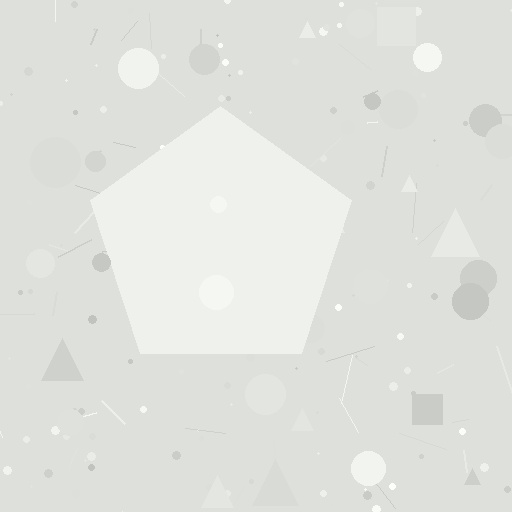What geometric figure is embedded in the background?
A pentagon is embedded in the background.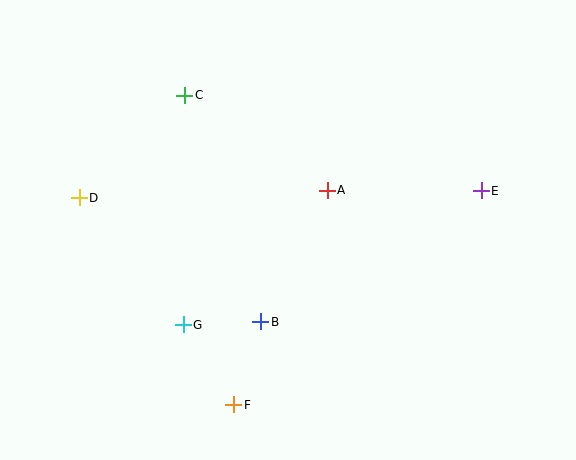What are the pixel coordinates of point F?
Point F is at (234, 405).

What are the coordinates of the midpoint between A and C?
The midpoint between A and C is at (256, 143).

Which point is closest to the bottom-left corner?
Point G is closest to the bottom-left corner.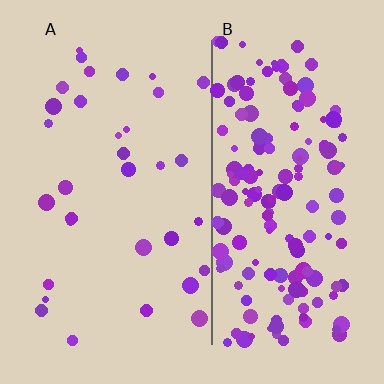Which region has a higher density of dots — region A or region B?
B (the right).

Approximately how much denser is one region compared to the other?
Approximately 5.0× — region B over region A.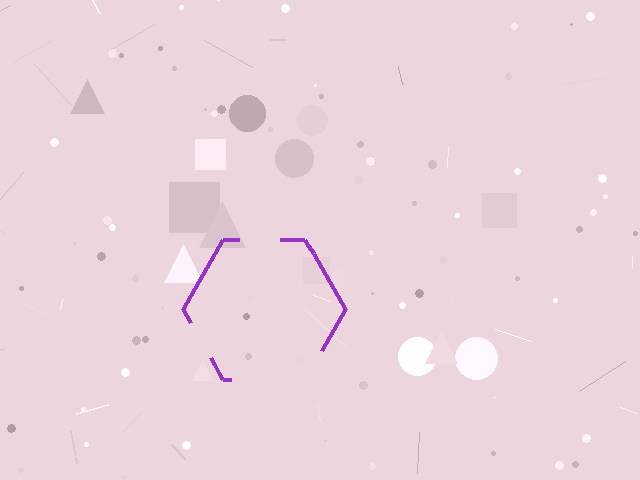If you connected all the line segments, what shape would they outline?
They would outline a hexagon.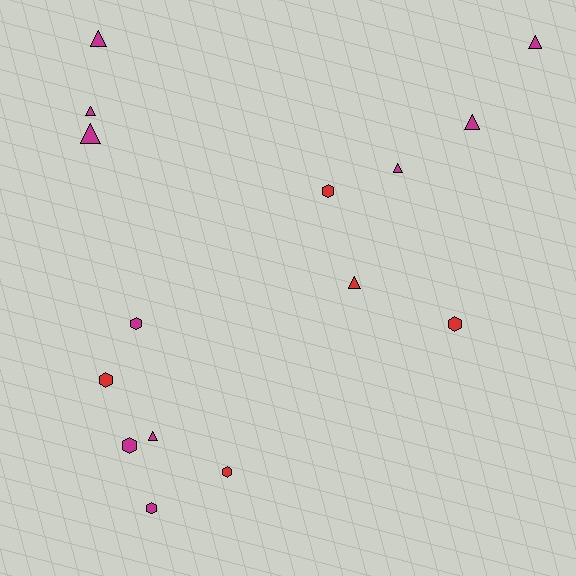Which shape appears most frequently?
Triangle, with 8 objects.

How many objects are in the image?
There are 15 objects.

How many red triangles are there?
There is 1 red triangle.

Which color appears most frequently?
Magenta, with 10 objects.